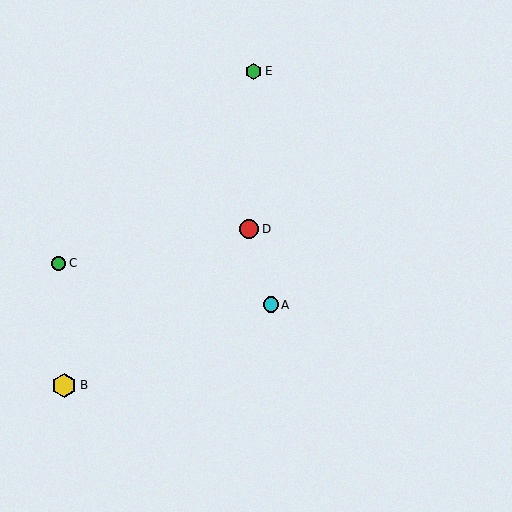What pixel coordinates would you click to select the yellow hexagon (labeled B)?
Click at (64, 385) to select the yellow hexagon B.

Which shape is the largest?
The yellow hexagon (labeled B) is the largest.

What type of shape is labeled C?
Shape C is a green circle.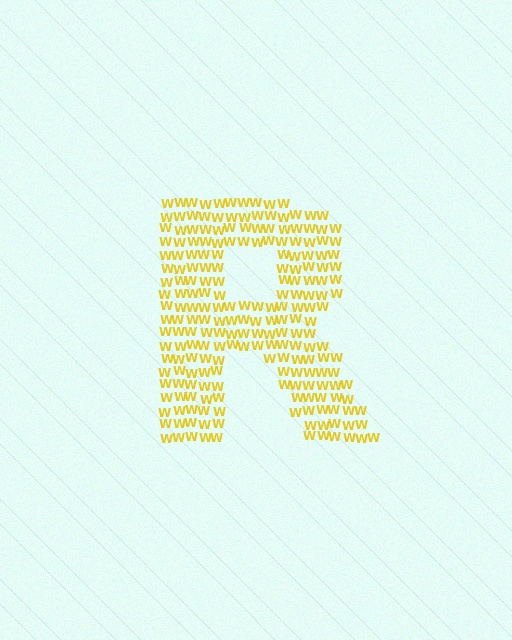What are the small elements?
The small elements are letter W's.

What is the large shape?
The large shape is the letter R.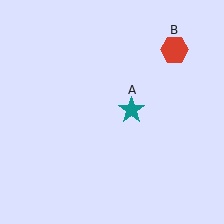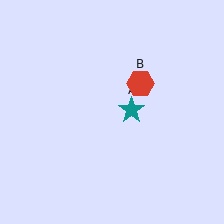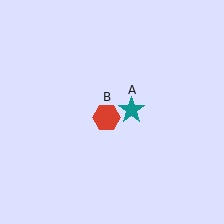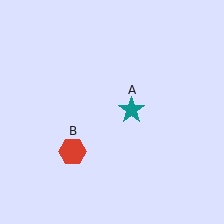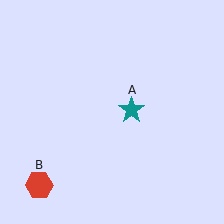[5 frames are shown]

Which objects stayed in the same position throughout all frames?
Teal star (object A) remained stationary.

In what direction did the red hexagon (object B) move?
The red hexagon (object B) moved down and to the left.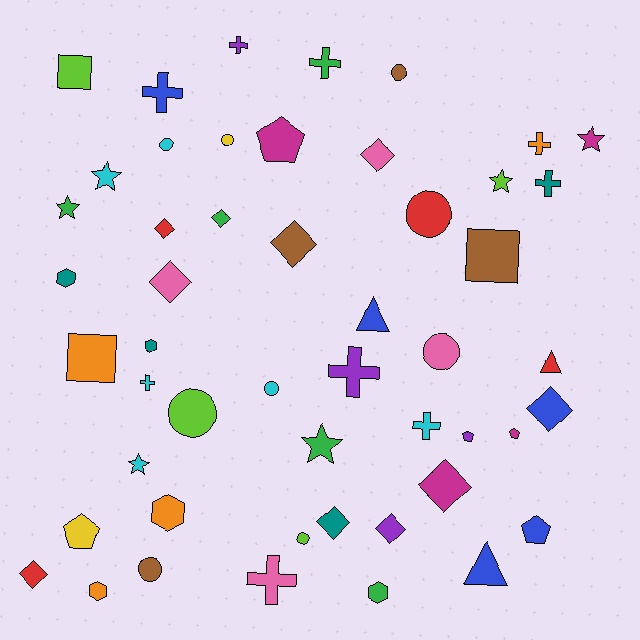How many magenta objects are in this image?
There are 4 magenta objects.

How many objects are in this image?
There are 50 objects.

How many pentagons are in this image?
There are 5 pentagons.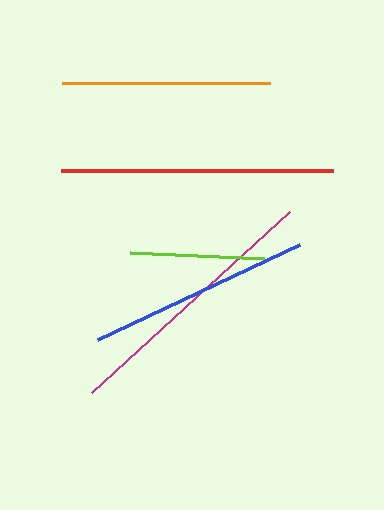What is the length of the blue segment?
The blue segment is approximately 223 pixels long.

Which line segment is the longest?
The red line is the longest at approximately 271 pixels.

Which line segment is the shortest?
The lime line is the shortest at approximately 134 pixels.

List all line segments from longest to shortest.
From longest to shortest: red, magenta, blue, orange, lime.